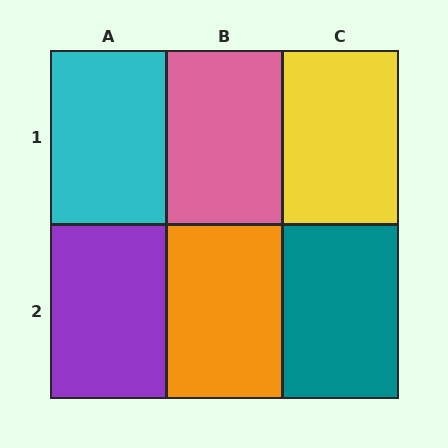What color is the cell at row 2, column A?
Purple.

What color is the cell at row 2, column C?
Teal.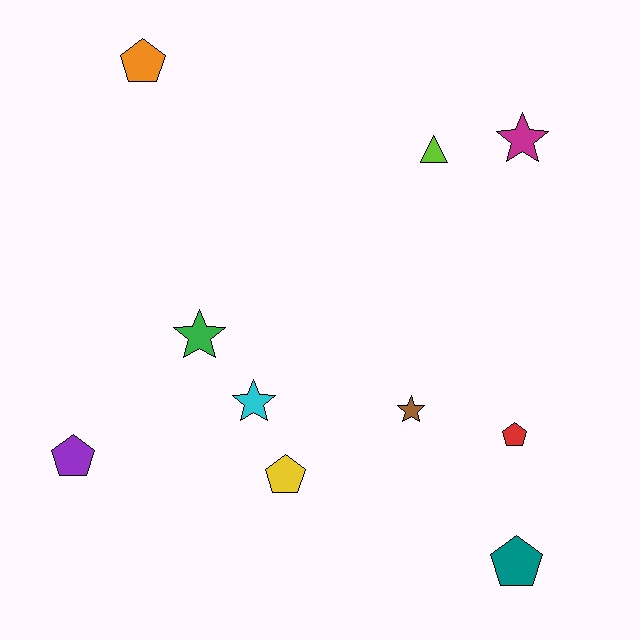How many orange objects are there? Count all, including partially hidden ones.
There is 1 orange object.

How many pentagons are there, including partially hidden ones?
There are 5 pentagons.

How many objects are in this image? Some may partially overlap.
There are 10 objects.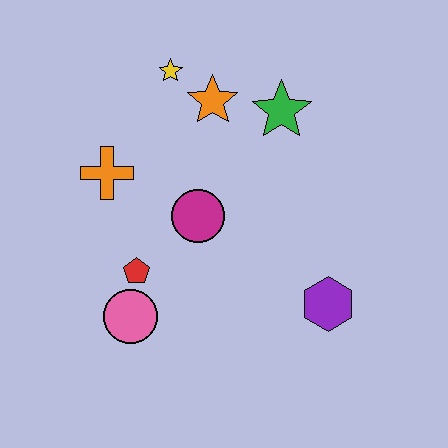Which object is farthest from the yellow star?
The purple hexagon is farthest from the yellow star.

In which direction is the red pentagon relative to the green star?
The red pentagon is below the green star.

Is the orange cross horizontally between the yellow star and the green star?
No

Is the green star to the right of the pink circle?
Yes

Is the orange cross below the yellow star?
Yes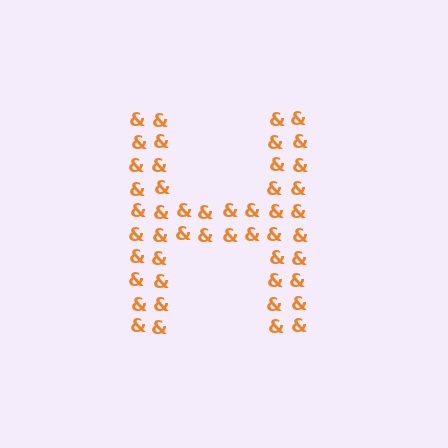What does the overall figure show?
The overall figure shows the letter H.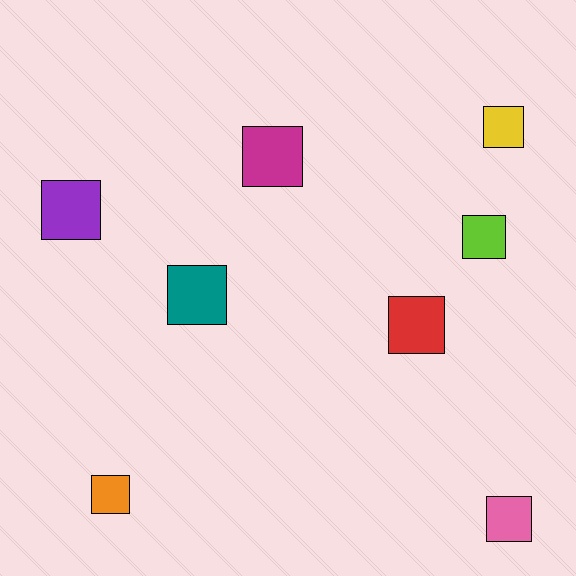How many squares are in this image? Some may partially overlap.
There are 8 squares.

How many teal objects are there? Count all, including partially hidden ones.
There is 1 teal object.